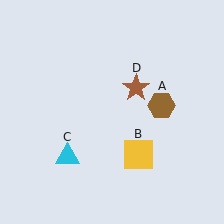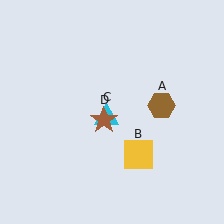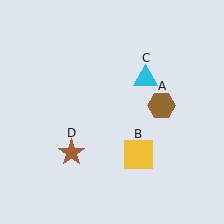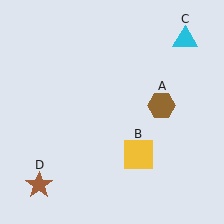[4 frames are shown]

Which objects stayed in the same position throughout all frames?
Brown hexagon (object A) and yellow square (object B) remained stationary.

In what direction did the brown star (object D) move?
The brown star (object D) moved down and to the left.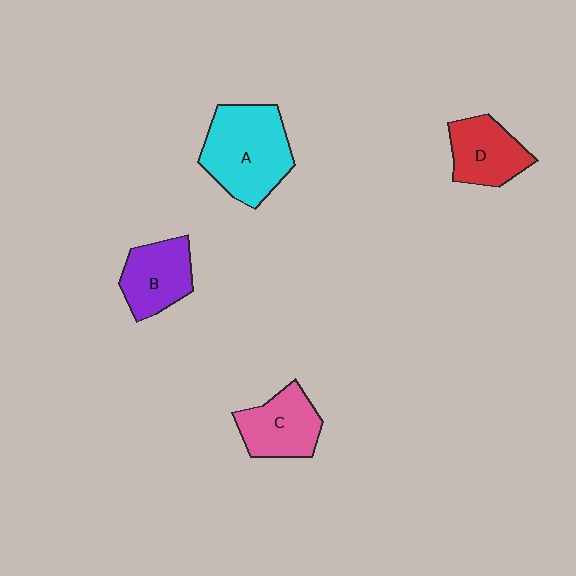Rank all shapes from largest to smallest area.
From largest to smallest: A (cyan), C (pink), B (purple), D (red).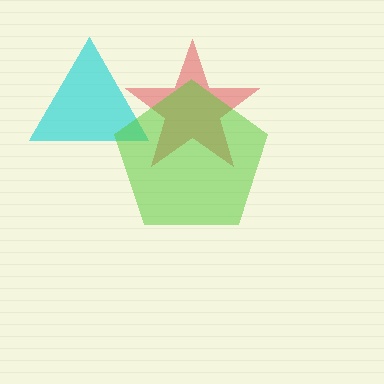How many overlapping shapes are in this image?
There are 3 overlapping shapes in the image.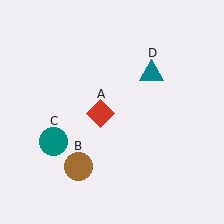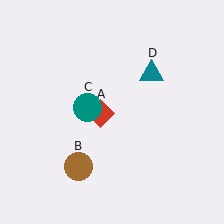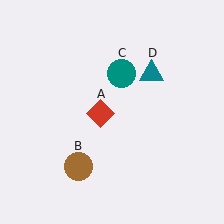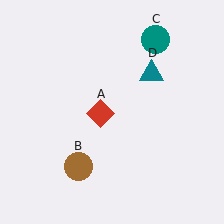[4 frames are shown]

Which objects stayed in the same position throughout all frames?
Red diamond (object A) and brown circle (object B) and teal triangle (object D) remained stationary.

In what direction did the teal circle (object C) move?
The teal circle (object C) moved up and to the right.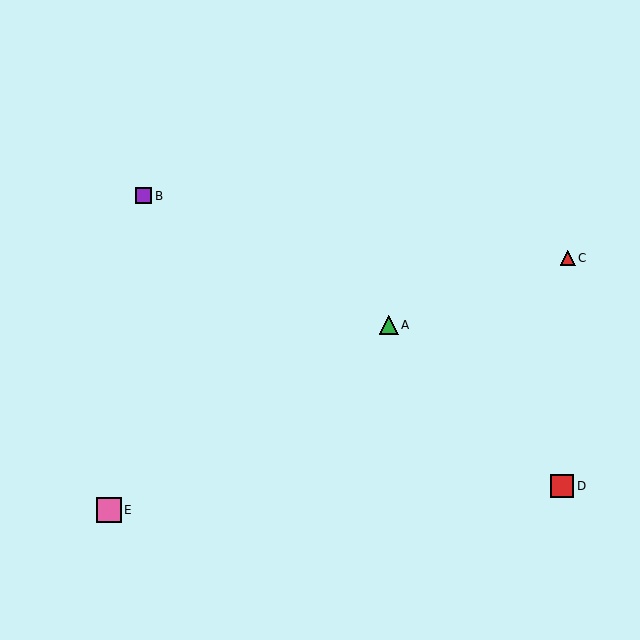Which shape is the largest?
The pink square (labeled E) is the largest.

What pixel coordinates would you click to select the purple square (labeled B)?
Click at (144, 196) to select the purple square B.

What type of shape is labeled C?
Shape C is a red triangle.